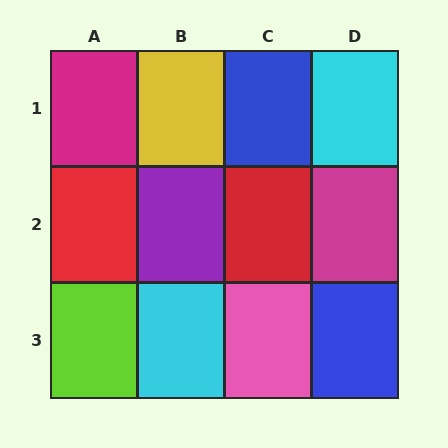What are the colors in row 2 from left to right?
Red, purple, red, magenta.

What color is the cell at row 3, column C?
Pink.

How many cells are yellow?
1 cell is yellow.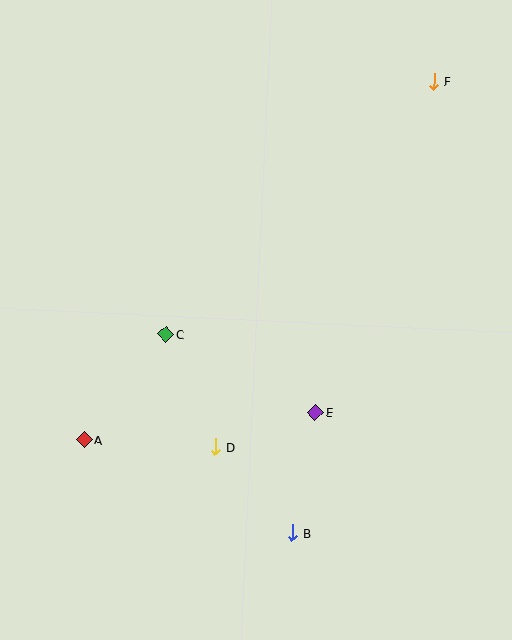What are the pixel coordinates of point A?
Point A is at (84, 440).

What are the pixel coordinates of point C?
Point C is at (166, 335).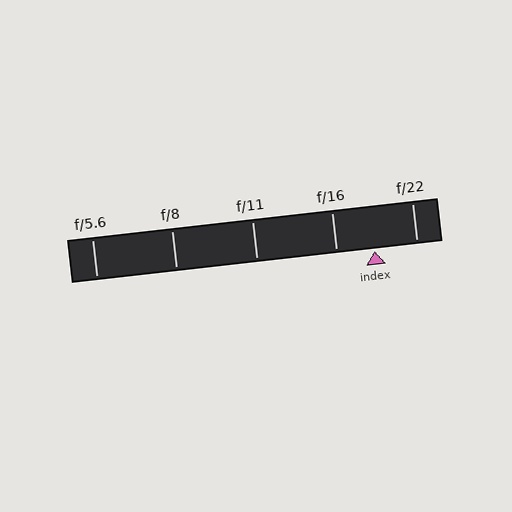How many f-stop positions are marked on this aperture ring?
There are 5 f-stop positions marked.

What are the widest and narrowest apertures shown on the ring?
The widest aperture shown is f/5.6 and the narrowest is f/22.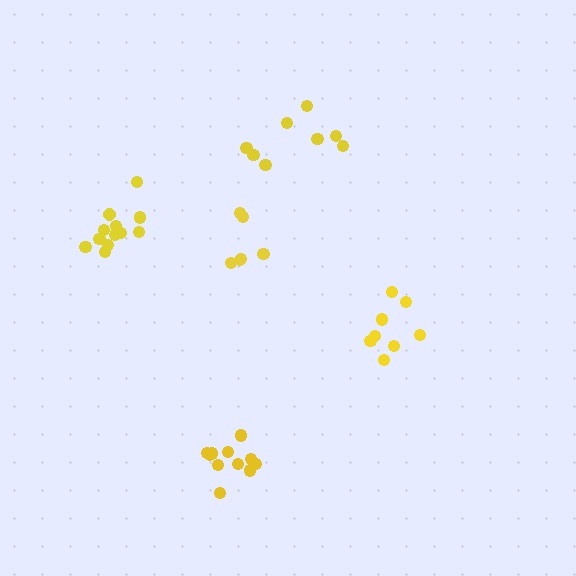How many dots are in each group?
Group 1: 6 dots, Group 2: 8 dots, Group 3: 11 dots, Group 4: 8 dots, Group 5: 12 dots (45 total).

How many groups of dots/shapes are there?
There are 5 groups.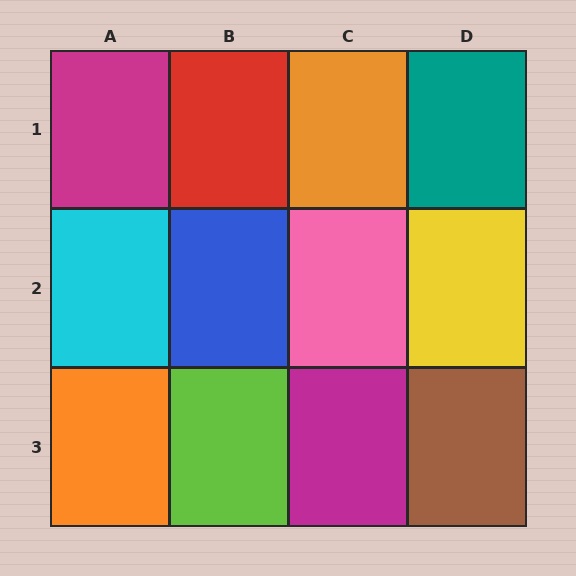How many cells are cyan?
1 cell is cyan.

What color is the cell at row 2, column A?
Cyan.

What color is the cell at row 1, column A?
Magenta.